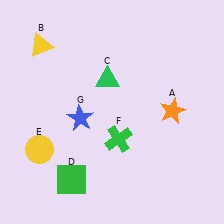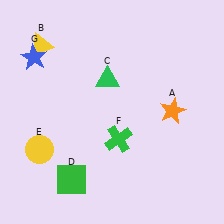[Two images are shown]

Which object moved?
The blue star (G) moved up.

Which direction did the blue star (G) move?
The blue star (G) moved up.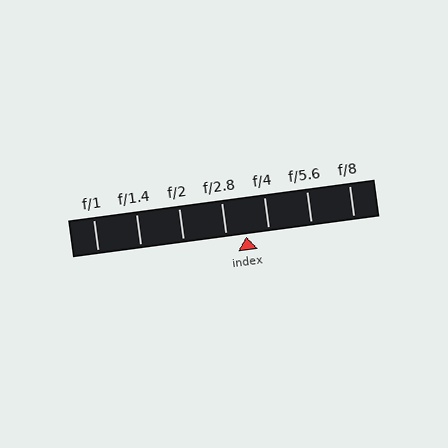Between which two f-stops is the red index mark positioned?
The index mark is between f/2.8 and f/4.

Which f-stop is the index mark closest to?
The index mark is closest to f/2.8.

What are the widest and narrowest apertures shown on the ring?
The widest aperture shown is f/1 and the narrowest is f/8.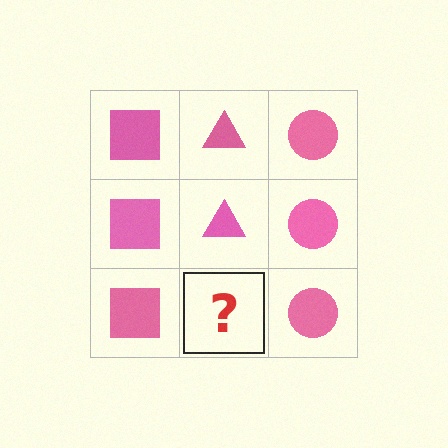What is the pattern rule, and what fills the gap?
The rule is that each column has a consistent shape. The gap should be filled with a pink triangle.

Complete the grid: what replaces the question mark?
The question mark should be replaced with a pink triangle.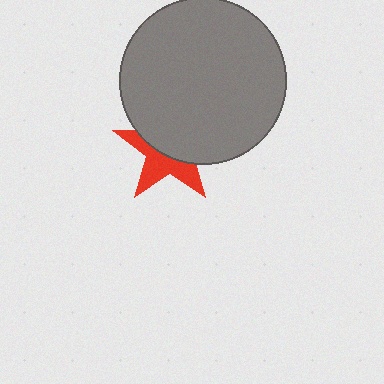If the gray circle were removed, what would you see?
You would see the complete red star.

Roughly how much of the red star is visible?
A small part of it is visible (roughly 44%).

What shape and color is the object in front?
The object in front is a gray circle.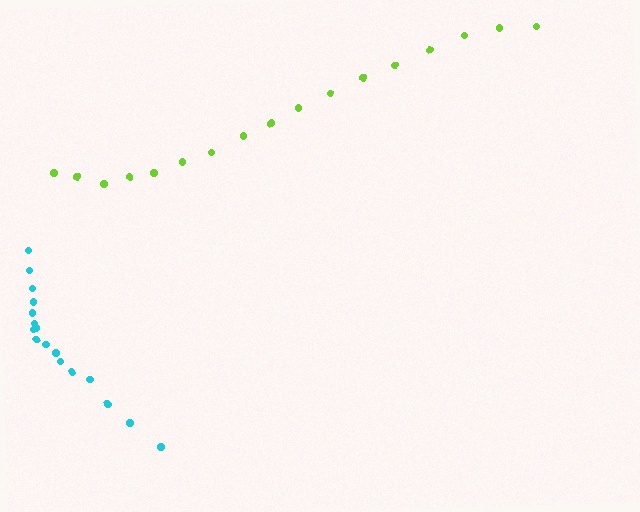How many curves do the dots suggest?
There are 2 distinct paths.